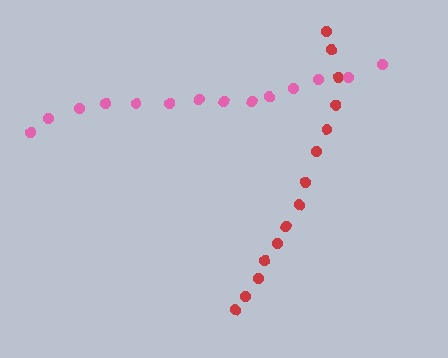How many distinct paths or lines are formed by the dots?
There are 2 distinct paths.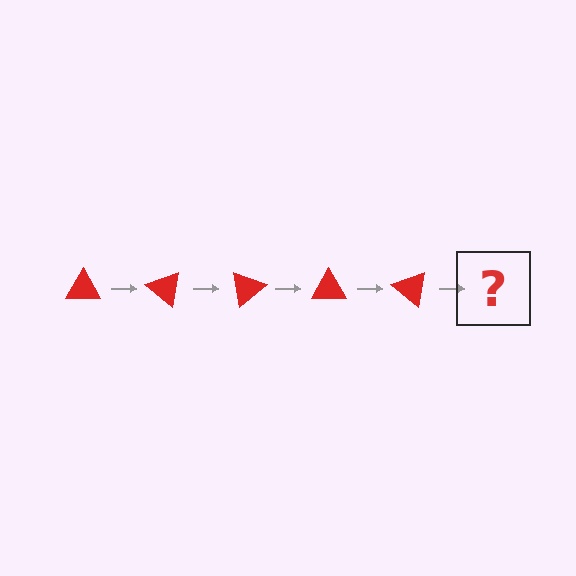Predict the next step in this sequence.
The next step is a red triangle rotated 200 degrees.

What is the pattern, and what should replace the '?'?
The pattern is that the triangle rotates 40 degrees each step. The '?' should be a red triangle rotated 200 degrees.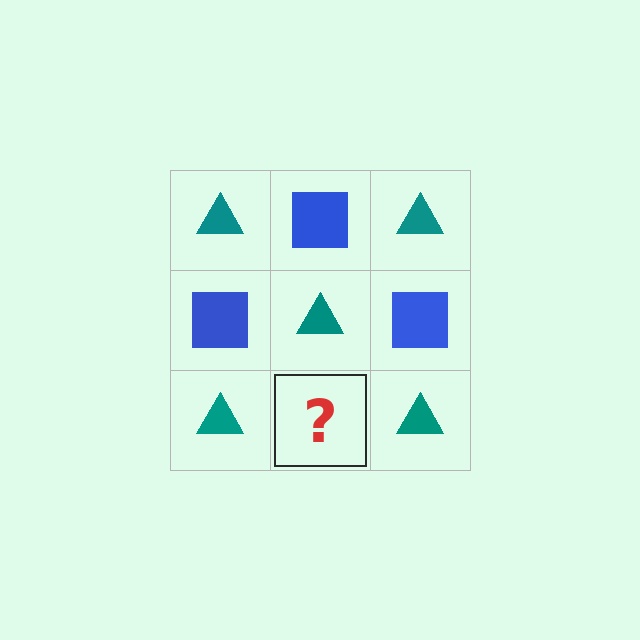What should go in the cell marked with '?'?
The missing cell should contain a blue square.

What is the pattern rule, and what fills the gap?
The rule is that it alternates teal triangle and blue square in a checkerboard pattern. The gap should be filled with a blue square.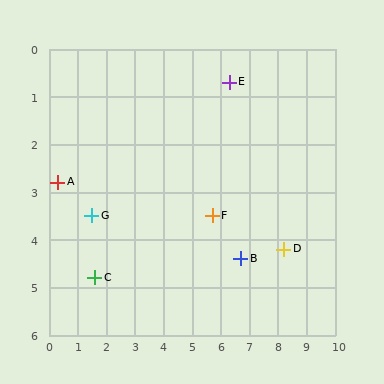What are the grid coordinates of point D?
Point D is at approximately (8.2, 4.2).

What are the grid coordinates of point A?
Point A is at approximately (0.3, 2.8).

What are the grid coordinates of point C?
Point C is at approximately (1.6, 4.8).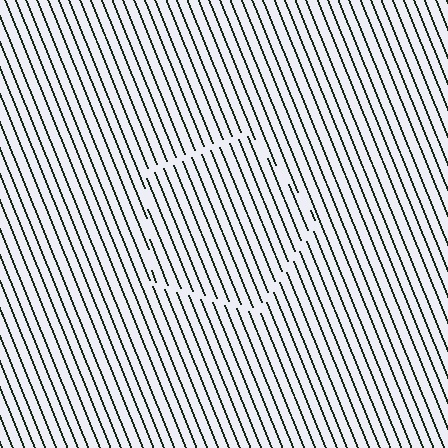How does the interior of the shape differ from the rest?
The interior of the shape contains the same grating, shifted by half a period — the contour is defined by the phase discontinuity where line-ends from the inner and outer gratings abut.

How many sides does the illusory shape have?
5 sides — the line-ends trace a pentagon.